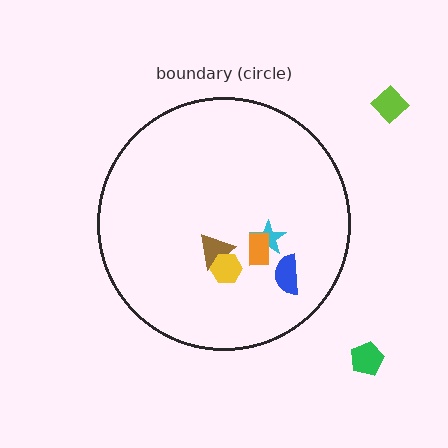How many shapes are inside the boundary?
5 inside, 2 outside.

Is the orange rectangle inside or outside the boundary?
Inside.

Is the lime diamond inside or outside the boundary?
Outside.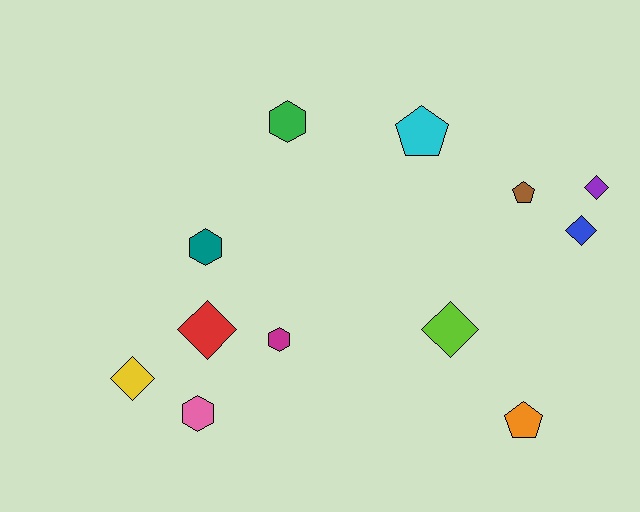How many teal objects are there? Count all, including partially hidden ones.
There is 1 teal object.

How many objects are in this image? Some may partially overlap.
There are 12 objects.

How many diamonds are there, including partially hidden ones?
There are 5 diamonds.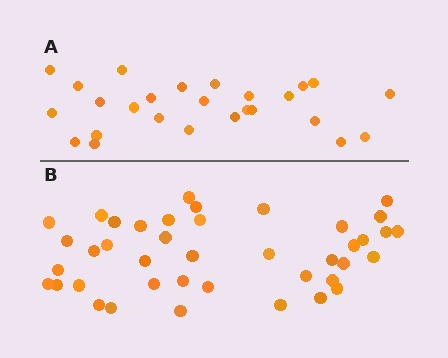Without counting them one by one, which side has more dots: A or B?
Region B (the bottom region) has more dots.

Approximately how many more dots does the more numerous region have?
Region B has approximately 15 more dots than region A.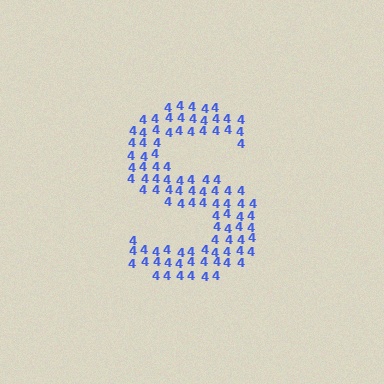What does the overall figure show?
The overall figure shows the letter S.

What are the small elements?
The small elements are digit 4's.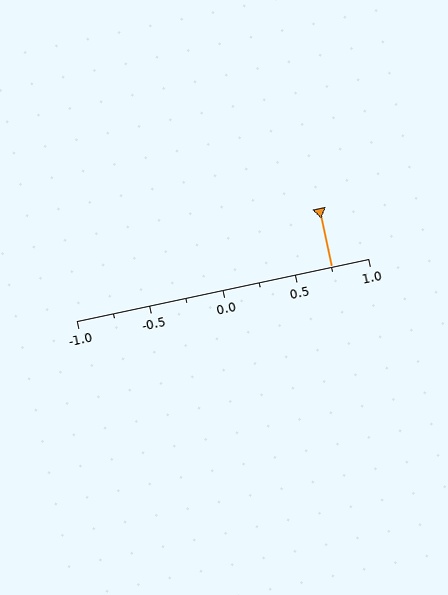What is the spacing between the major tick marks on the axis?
The major ticks are spaced 0.5 apart.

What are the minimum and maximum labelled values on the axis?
The axis runs from -1.0 to 1.0.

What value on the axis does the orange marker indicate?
The marker indicates approximately 0.75.